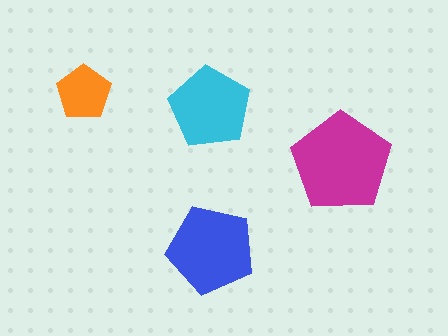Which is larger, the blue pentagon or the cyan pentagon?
The blue one.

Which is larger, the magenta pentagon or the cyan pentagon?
The magenta one.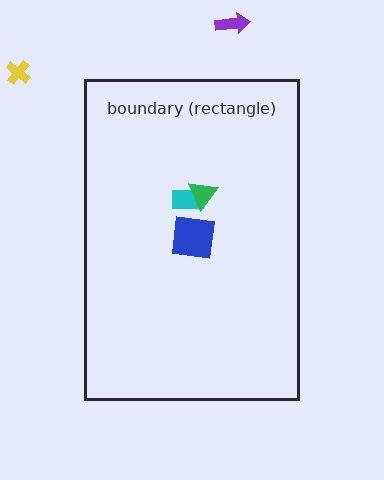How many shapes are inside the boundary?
3 inside, 2 outside.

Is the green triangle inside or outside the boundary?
Inside.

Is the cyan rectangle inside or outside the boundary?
Inside.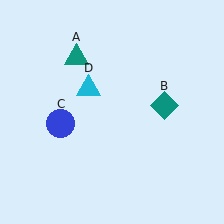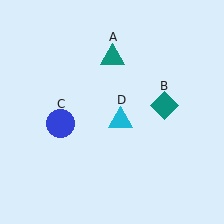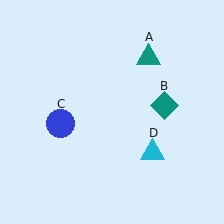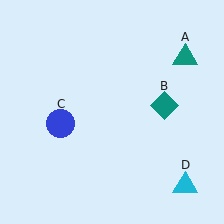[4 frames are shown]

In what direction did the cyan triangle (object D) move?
The cyan triangle (object D) moved down and to the right.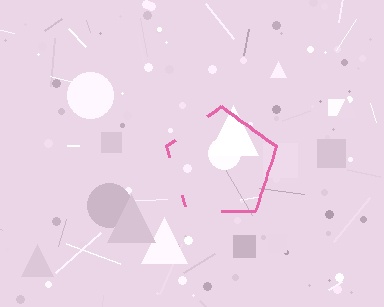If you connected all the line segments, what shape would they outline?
They would outline a pentagon.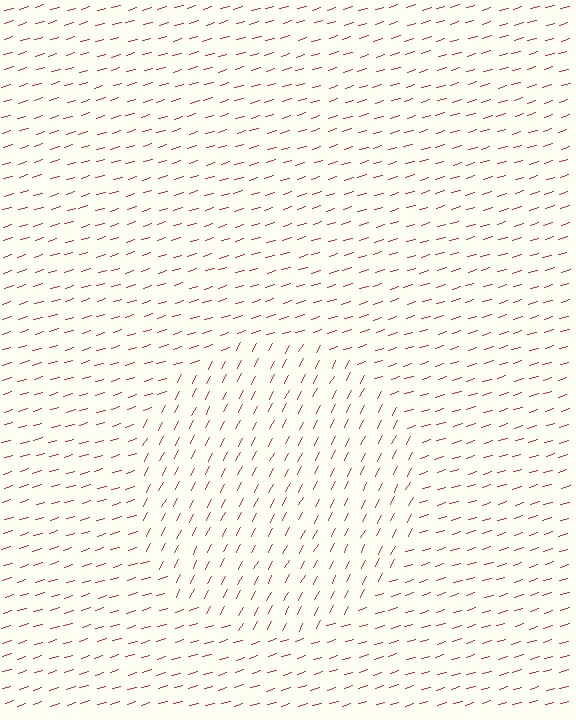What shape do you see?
I see a circle.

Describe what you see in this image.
The image is filled with small red line segments. A circle region in the image has lines oriented differently from the surrounding lines, creating a visible texture boundary.